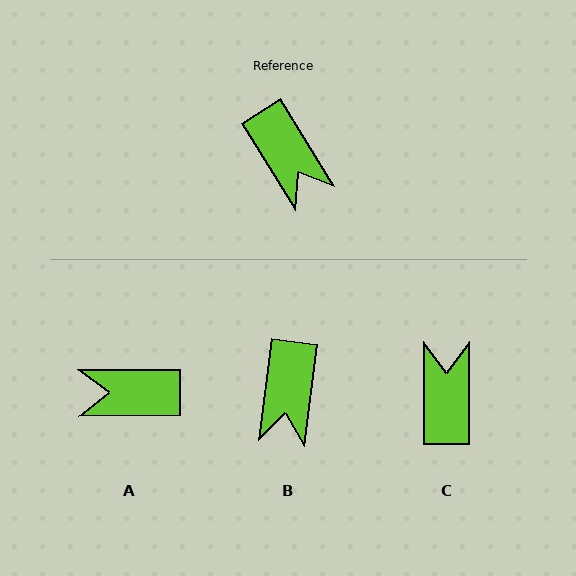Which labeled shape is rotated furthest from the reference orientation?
C, about 148 degrees away.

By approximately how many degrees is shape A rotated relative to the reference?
Approximately 122 degrees clockwise.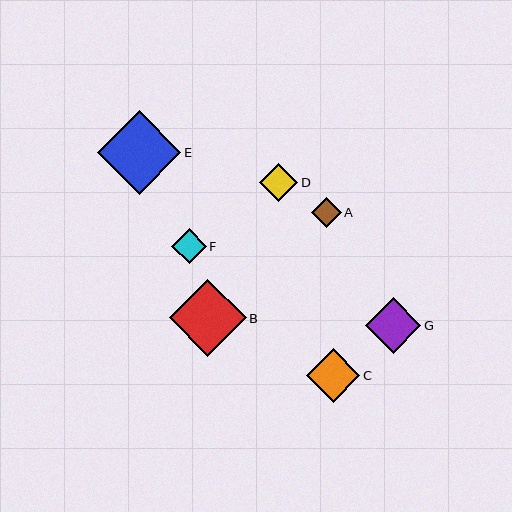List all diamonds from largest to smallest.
From largest to smallest: E, B, G, C, D, F, A.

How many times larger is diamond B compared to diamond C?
Diamond B is approximately 1.4 times the size of diamond C.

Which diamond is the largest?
Diamond E is the largest with a size of approximately 83 pixels.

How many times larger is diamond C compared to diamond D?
Diamond C is approximately 1.4 times the size of diamond D.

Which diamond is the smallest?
Diamond A is the smallest with a size of approximately 29 pixels.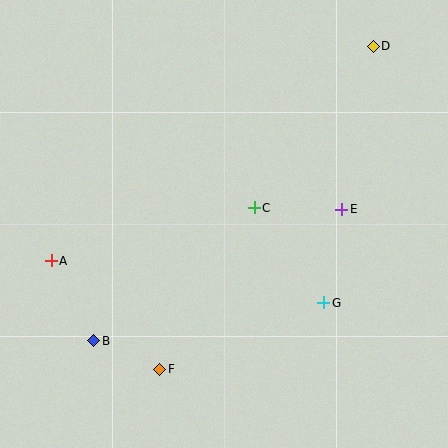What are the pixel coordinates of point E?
Point E is at (342, 209).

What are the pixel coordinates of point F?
Point F is at (160, 369).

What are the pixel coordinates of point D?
Point D is at (373, 47).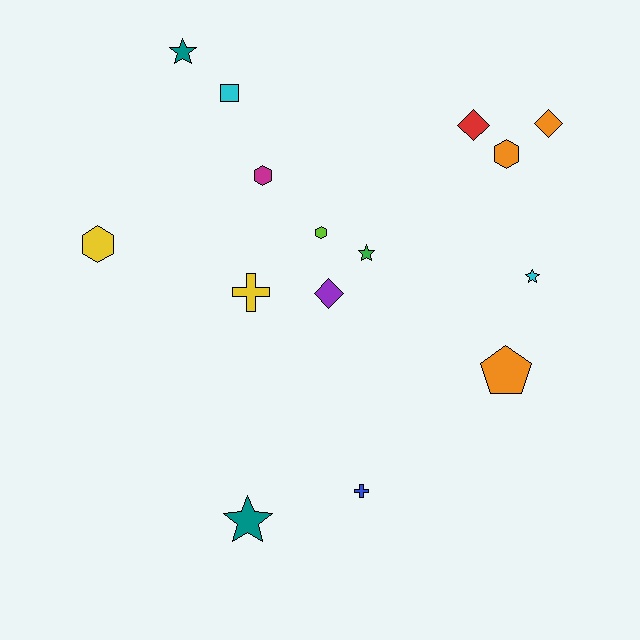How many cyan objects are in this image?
There are 2 cyan objects.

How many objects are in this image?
There are 15 objects.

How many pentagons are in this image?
There is 1 pentagon.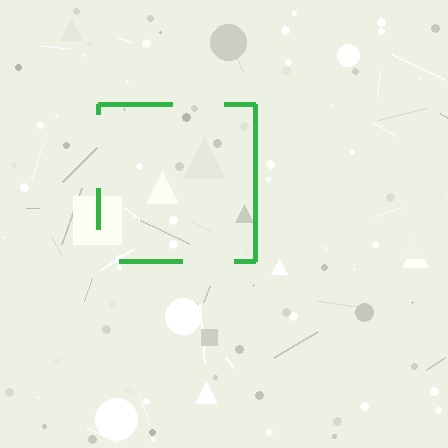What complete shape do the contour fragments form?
The contour fragments form a square.